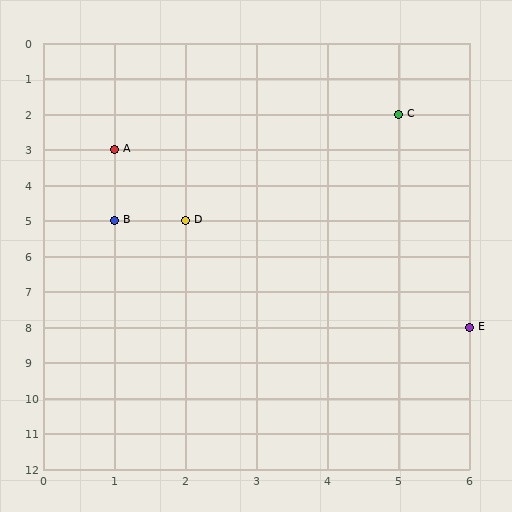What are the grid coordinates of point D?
Point D is at grid coordinates (2, 5).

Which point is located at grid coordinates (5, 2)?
Point C is at (5, 2).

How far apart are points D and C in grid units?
Points D and C are 3 columns and 3 rows apart (about 4.2 grid units diagonally).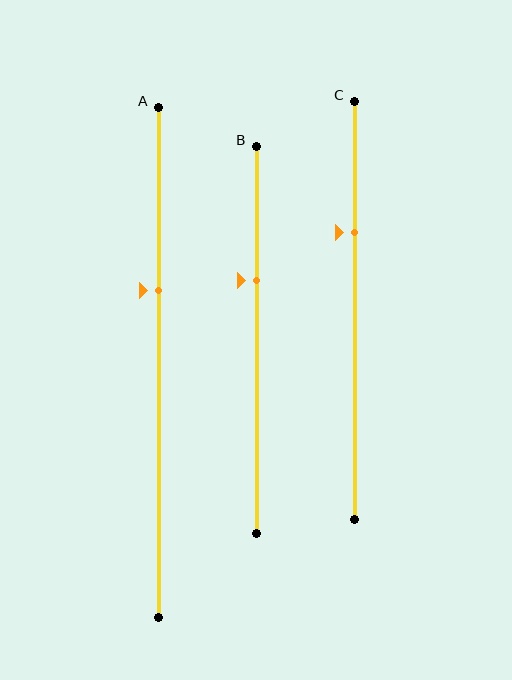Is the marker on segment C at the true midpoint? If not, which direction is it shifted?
No, the marker on segment C is shifted upward by about 19% of the segment length.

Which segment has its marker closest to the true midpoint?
Segment A has its marker closest to the true midpoint.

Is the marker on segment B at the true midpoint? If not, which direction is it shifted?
No, the marker on segment B is shifted upward by about 16% of the segment length.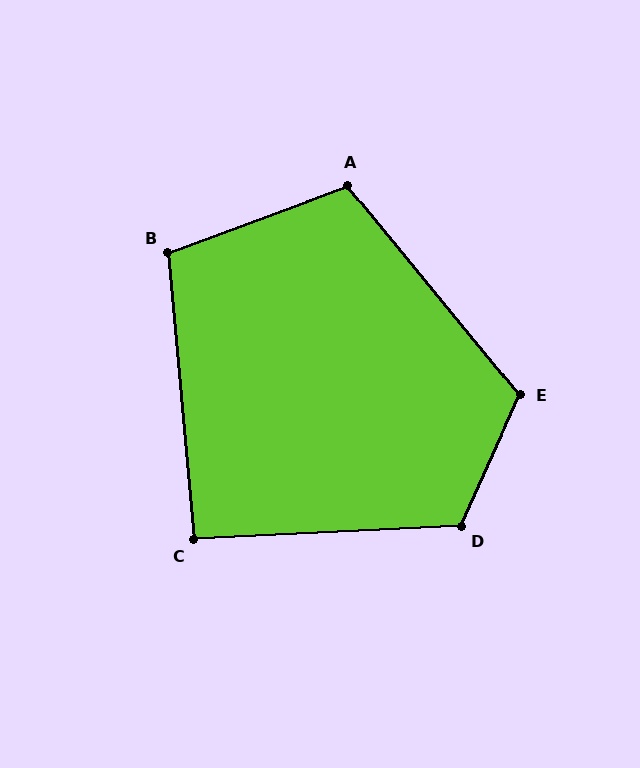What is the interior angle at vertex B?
Approximately 106 degrees (obtuse).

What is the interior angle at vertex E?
Approximately 116 degrees (obtuse).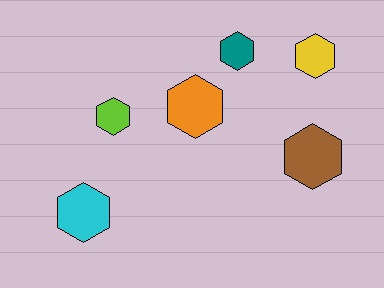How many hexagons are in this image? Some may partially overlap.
There are 6 hexagons.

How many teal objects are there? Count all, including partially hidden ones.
There is 1 teal object.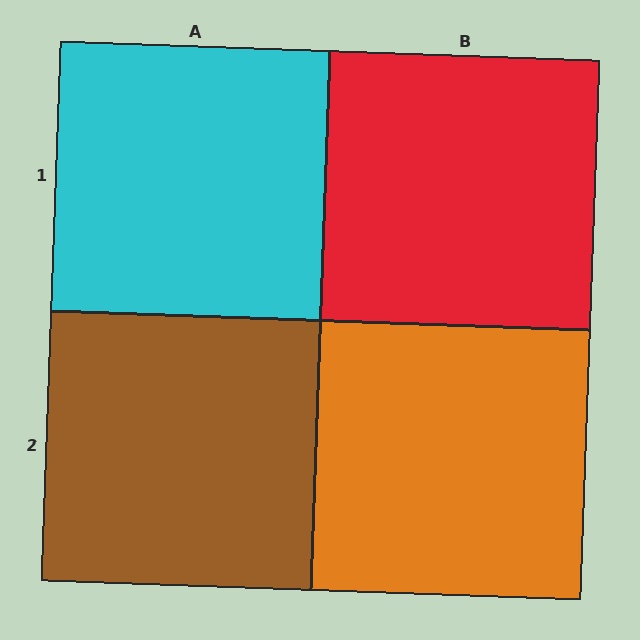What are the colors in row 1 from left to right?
Cyan, red.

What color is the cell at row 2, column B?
Orange.